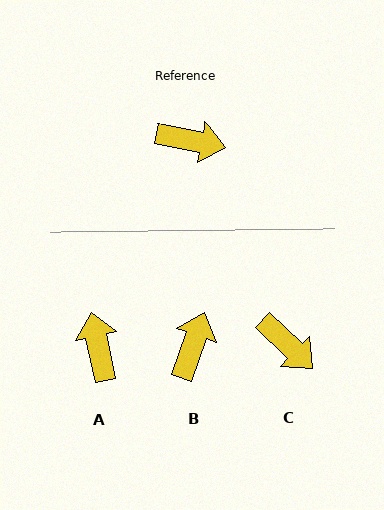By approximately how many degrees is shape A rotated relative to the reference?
Approximately 113 degrees counter-clockwise.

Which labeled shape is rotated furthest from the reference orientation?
A, about 113 degrees away.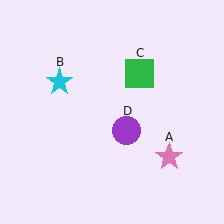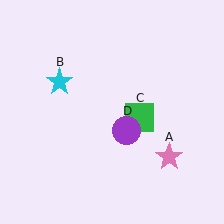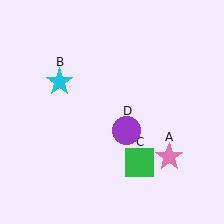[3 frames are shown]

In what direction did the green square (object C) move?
The green square (object C) moved down.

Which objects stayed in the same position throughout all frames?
Pink star (object A) and cyan star (object B) and purple circle (object D) remained stationary.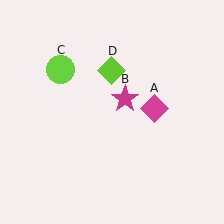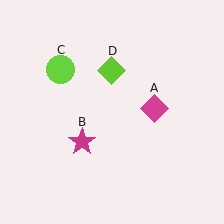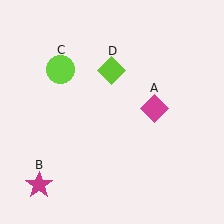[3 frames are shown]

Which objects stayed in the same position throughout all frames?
Magenta diamond (object A) and lime circle (object C) and lime diamond (object D) remained stationary.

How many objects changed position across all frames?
1 object changed position: magenta star (object B).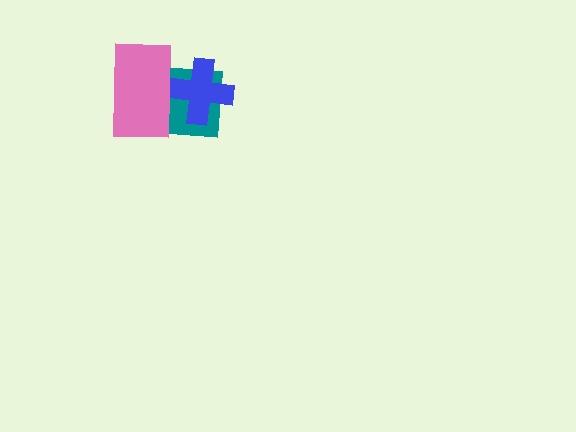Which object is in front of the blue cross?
The pink rectangle is in front of the blue cross.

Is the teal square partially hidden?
Yes, it is partially covered by another shape.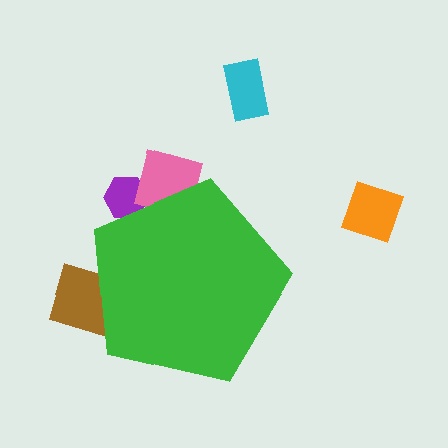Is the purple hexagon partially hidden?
Yes, the purple hexagon is partially hidden behind the green pentagon.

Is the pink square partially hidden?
Yes, the pink square is partially hidden behind the green pentagon.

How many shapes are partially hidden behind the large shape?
3 shapes are partially hidden.